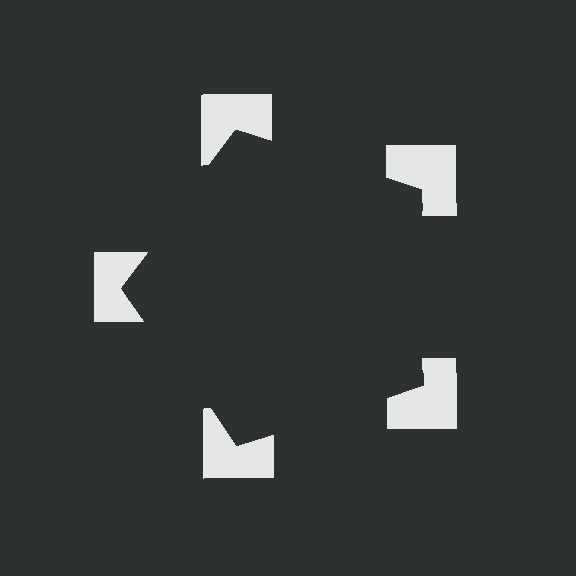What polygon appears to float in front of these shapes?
An illusory pentagon — its edges are inferred from the aligned wedge cuts in the notched squares, not physically drawn.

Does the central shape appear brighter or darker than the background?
It typically appears slightly darker than the background, even though no actual brightness change is drawn.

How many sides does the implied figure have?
5 sides.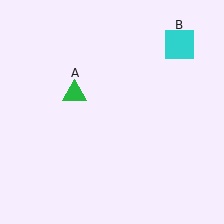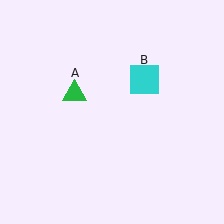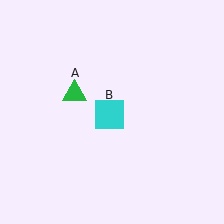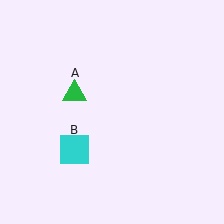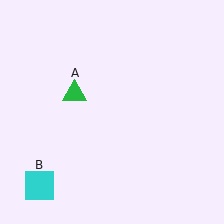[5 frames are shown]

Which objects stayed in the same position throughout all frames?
Green triangle (object A) remained stationary.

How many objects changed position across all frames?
1 object changed position: cyan square (object B).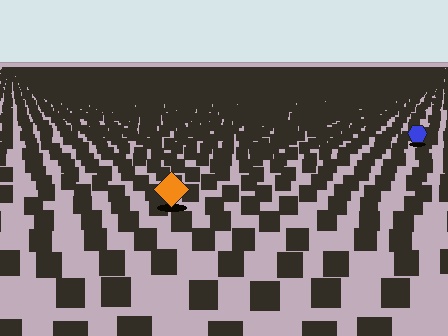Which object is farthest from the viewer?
The blue hexagon is farthest from the viewer. It appears smaller and the ground texture around it is denser.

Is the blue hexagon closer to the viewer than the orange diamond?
No. The orange diamond is closer — you can tell from the texture gradient: the ground texture is coarser near it.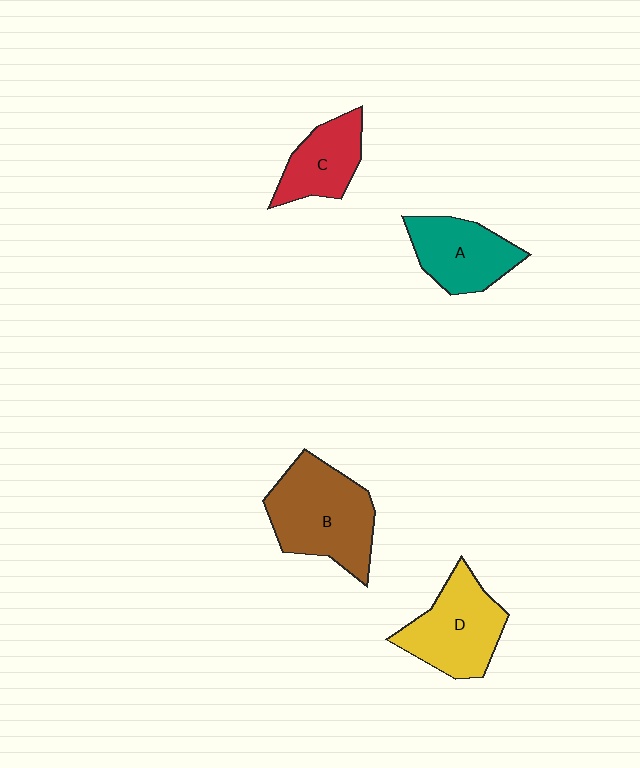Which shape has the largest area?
Shape B (brown).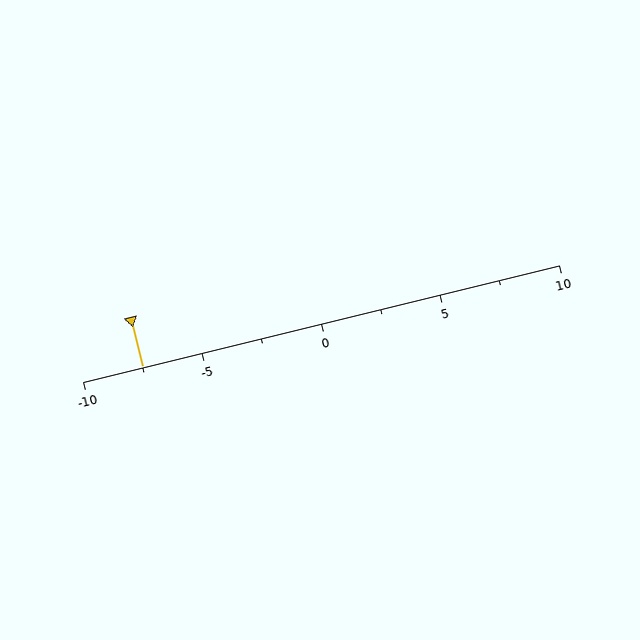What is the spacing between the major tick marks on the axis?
The major ticks are spaced 5 apart.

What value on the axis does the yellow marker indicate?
The marker indicates approximately -7.5.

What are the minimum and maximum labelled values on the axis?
The axis runs from -10 to 10.